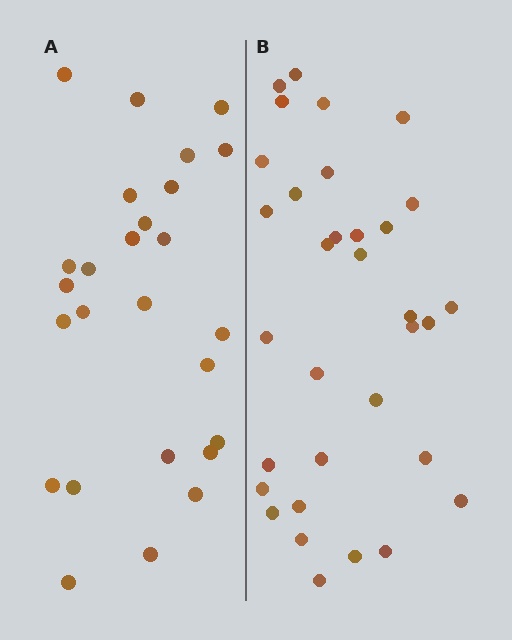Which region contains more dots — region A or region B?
Region B (the right region) has more dots.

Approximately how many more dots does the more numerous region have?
Region B has roughly 8 or so more dots than region A.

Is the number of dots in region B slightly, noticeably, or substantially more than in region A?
Region B has noticeably more, but not dramatically so. The ratio is roughly 1.3 to 1.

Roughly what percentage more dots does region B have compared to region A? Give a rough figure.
About 25% more.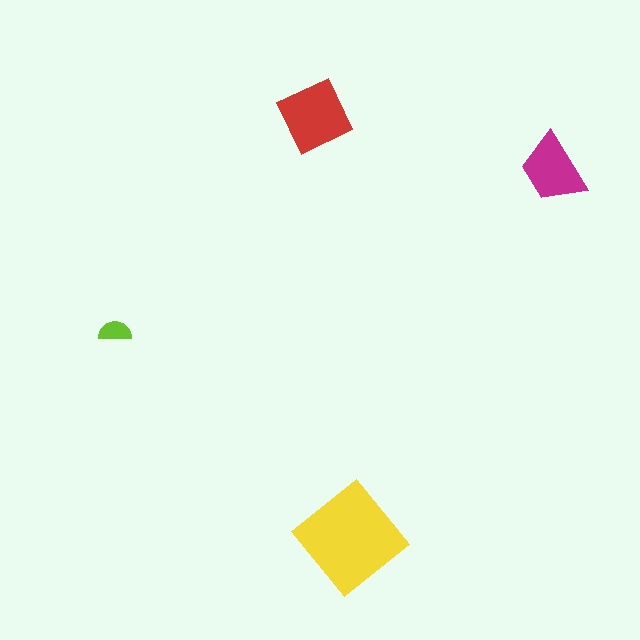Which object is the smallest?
The lime semicircle.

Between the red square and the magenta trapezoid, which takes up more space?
The red square.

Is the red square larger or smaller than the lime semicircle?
Larger.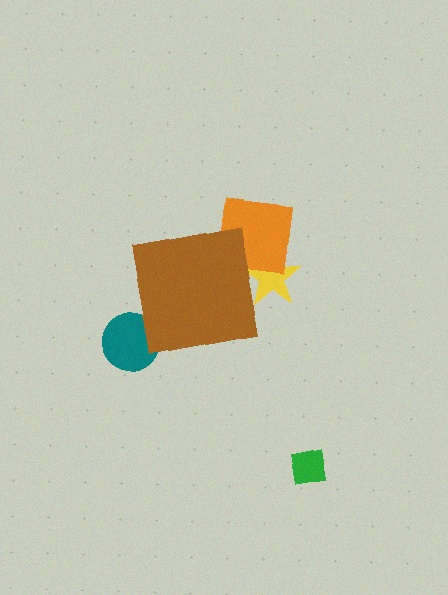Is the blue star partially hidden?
Yes, the blue star is partially hidden behind the brown square.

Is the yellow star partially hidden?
Yes, the yellow star is partially hidden behind the brown square.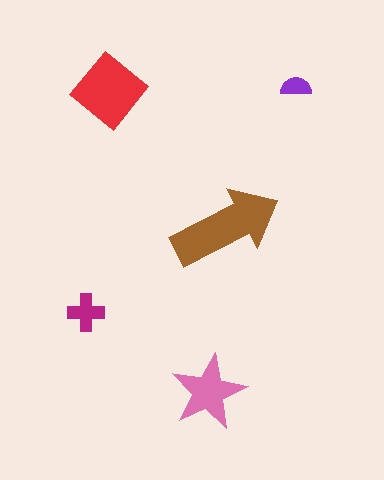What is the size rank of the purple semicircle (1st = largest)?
5th.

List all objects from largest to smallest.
The brown arrow, the red diamond, the pink star, the magenta cross, the purple semicircle.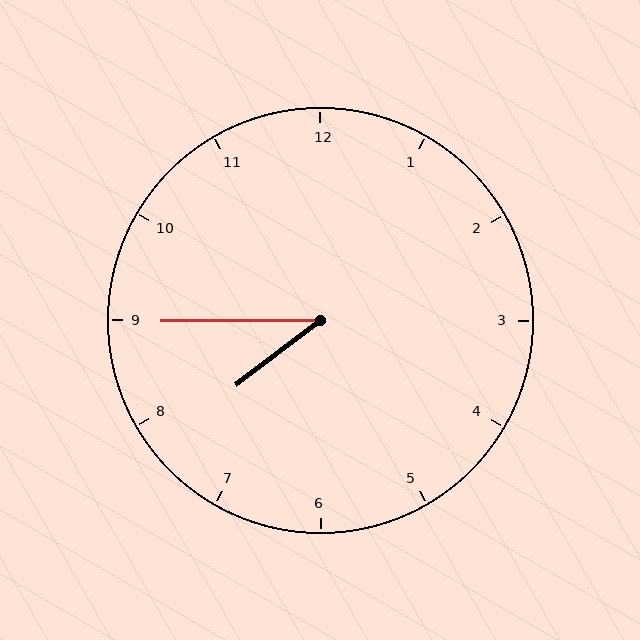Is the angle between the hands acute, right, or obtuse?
It is acute.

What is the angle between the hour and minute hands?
Approximately 38 degrees.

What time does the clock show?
7:45.